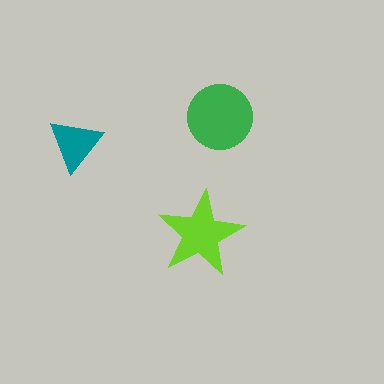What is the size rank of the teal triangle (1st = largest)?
3rd.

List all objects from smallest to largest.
The teal triangle, the lime star, the green circle.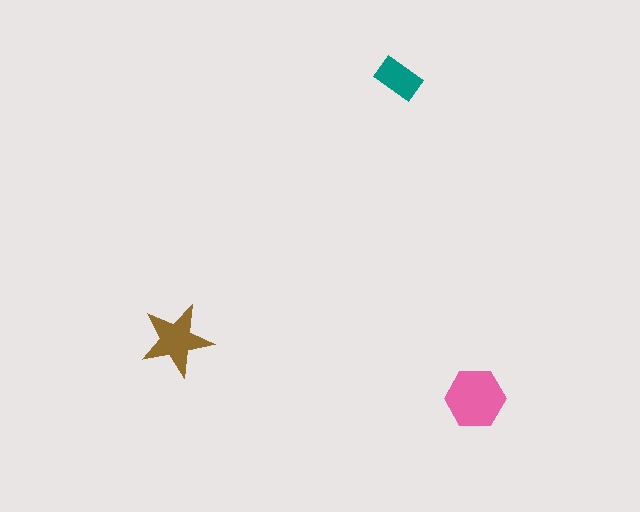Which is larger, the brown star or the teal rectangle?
The brown star.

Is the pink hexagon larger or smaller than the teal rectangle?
Larger.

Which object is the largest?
The pink hexagon.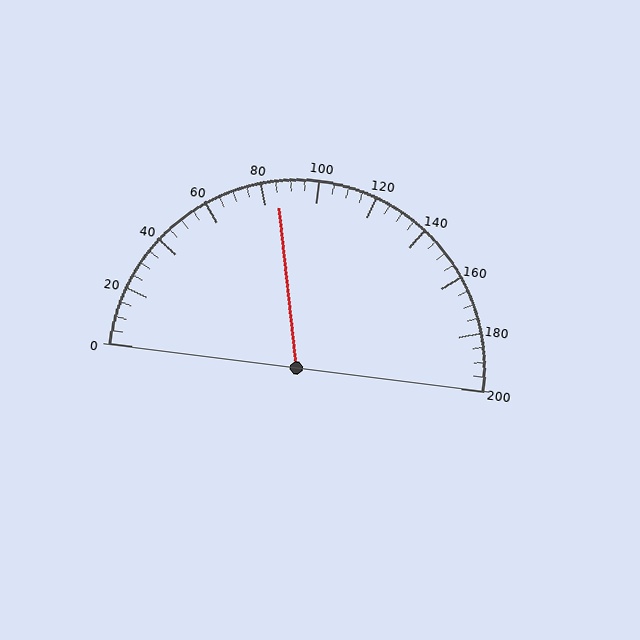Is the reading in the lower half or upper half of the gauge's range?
The reading is in the lower half of the range (0 to 200).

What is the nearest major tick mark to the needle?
The nearest major tick mark is 80.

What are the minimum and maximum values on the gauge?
The gauge ranges from 0 to 200.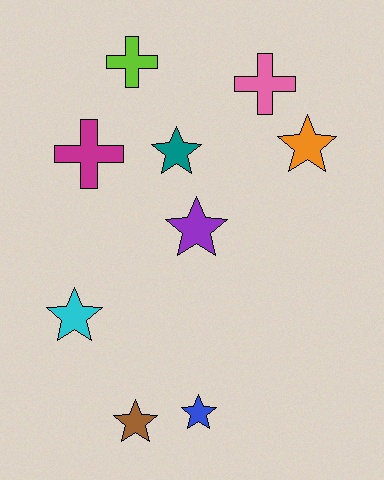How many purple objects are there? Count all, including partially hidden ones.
There is 1 purple object.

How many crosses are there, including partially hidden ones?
There are 3 crosses.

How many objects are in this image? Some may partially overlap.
There are 9 objects.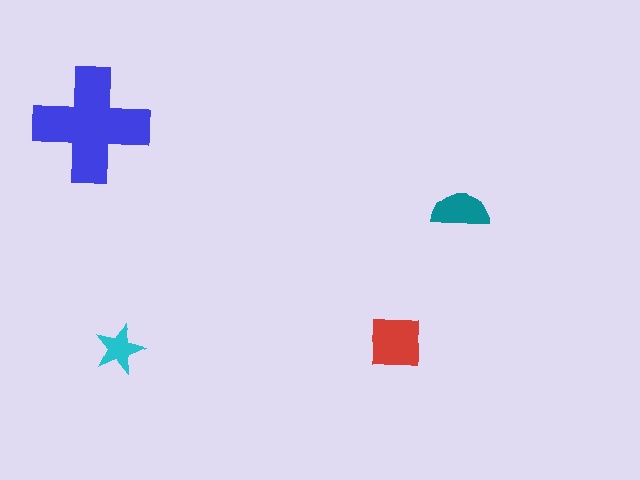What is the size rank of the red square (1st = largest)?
2nd.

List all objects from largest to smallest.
The blue cross, the red square, the teal semicircle, the cyan star.